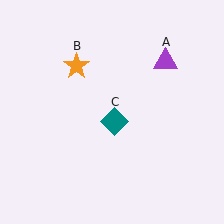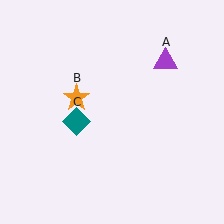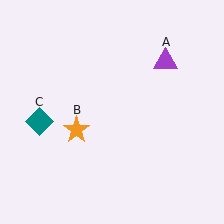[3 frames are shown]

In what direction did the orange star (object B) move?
The orange star (object B) moved down.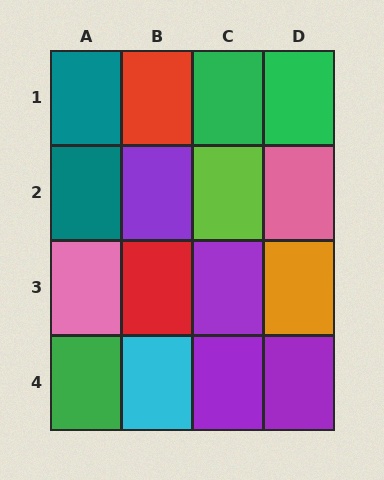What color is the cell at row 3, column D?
Orange.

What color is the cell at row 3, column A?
Pink.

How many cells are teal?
2 cells are teal.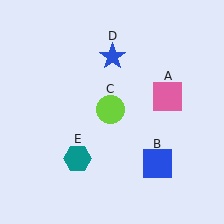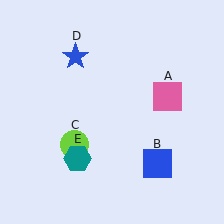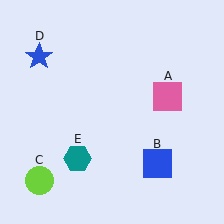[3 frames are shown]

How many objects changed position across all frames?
2 objects changed position: lime circle (object C), blue star (object D).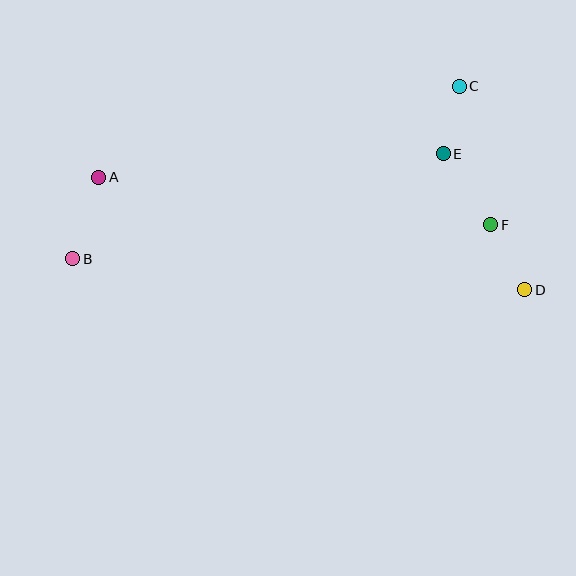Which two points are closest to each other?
Points C and E are closest to each other.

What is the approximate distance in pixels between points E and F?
The distance between E and F is approximately 85 pixels.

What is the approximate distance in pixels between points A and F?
The distance between A and F is approximately 395 pixels.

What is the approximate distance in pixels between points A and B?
The distance between A and B is approximately 86 pixels.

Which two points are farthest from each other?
Points B and D are farthest from each other.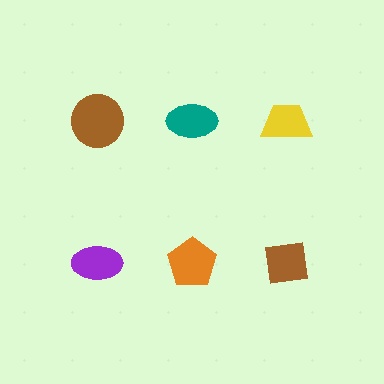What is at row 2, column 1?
A purple ellipse.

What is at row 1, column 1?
A brown circle.